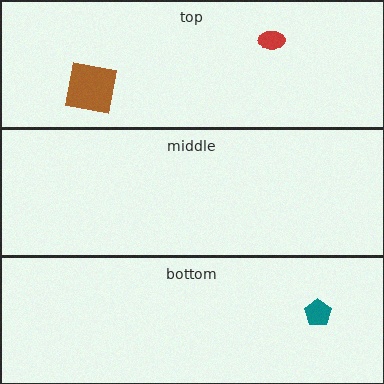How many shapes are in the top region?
2.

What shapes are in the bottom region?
The teal pentagon.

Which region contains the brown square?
The top region.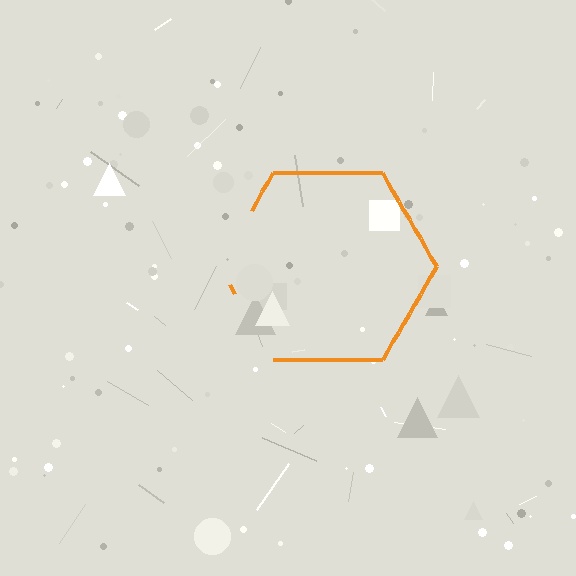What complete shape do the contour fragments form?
The contour fragments form a hexagon.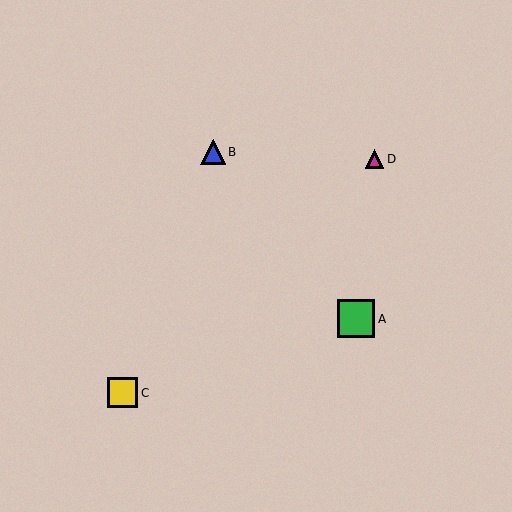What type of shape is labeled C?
Shape C is a yellow square.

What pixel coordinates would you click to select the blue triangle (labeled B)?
Click at (213, 152) to select the blue triangle B.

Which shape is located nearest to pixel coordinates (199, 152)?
The blue triangle (labeled B) at (213, 152) is nearest to that location.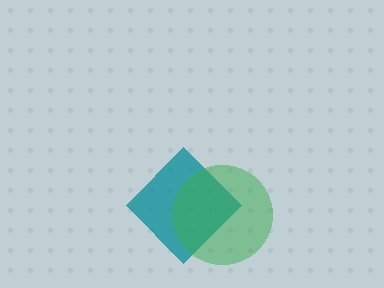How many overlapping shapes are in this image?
There are 2 overlapping shapes in the image.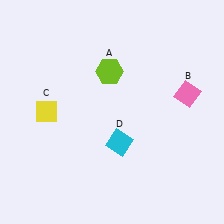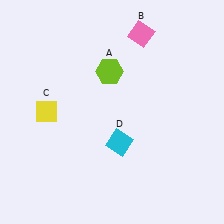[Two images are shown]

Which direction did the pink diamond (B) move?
The pink diamond (B) moved up.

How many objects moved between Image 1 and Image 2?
1 object moved between the two images.